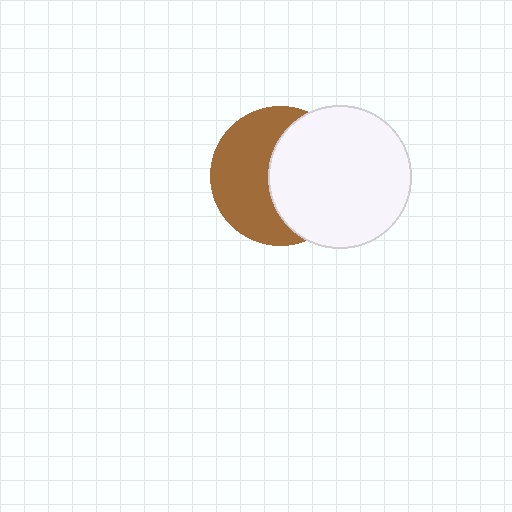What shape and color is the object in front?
The object in front is a white circle.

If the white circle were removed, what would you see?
You would see the complete brown circle.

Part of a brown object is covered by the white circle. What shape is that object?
It is a circle.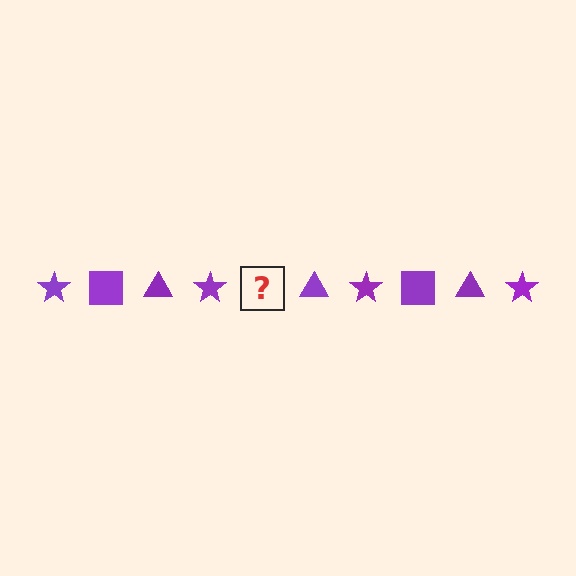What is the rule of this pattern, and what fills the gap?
The rule is that the pattern cycles through star, square, triangle shapes in purple. The gap should be filled with a purple square.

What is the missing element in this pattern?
The missing element is a purple square.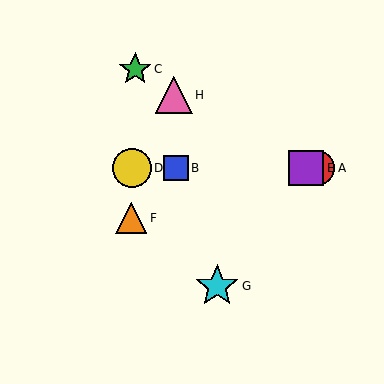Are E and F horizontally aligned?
No, E is at y≈168 and F is at y≈218.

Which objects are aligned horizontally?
Objects A, B, D, E are aligned horizontally.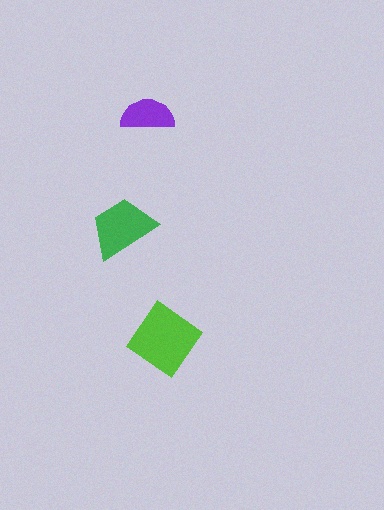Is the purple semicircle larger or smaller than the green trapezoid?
Smaller.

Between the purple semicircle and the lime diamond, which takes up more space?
The lime diamond.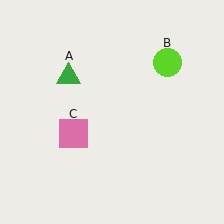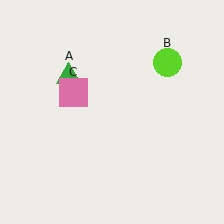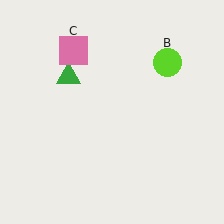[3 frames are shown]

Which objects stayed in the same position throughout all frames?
Green triangle (object A) and lime circle (object B) remained stationary.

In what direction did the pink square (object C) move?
The pink square (object C) moved up.